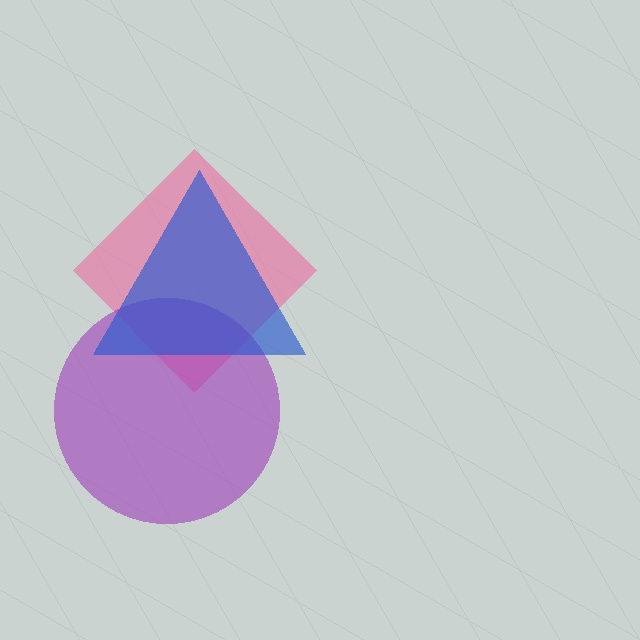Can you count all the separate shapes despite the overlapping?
Yes, there are 3 separate shapes.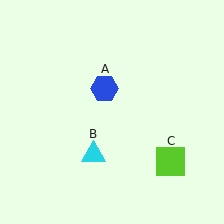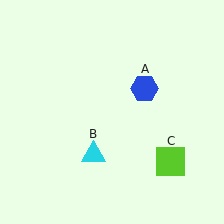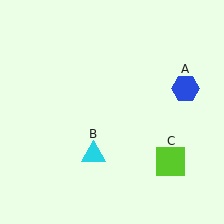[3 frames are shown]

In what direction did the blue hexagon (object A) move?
The blue hexagon (object A) moved right.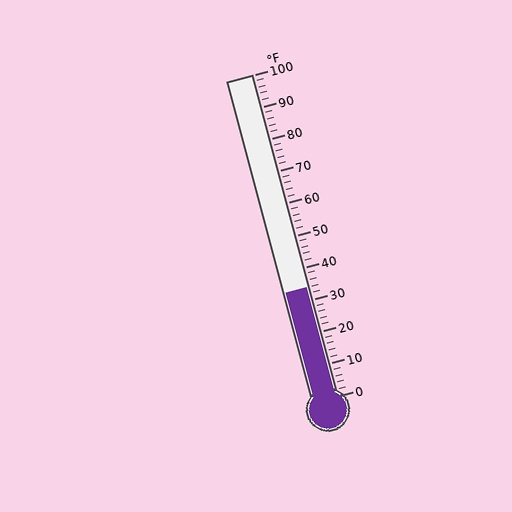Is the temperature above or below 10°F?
The temperature is above 10°F.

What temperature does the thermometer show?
The thermometer shows approximately 34°F.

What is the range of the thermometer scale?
The thermometer scale ranges from 0°F to 100°F.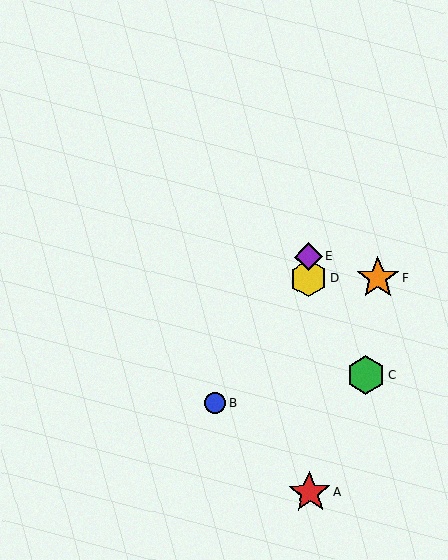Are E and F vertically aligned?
No, E is at x≈308 and F is at x≈378.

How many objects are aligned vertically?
3 objects (A, D, E) are aligned vertically.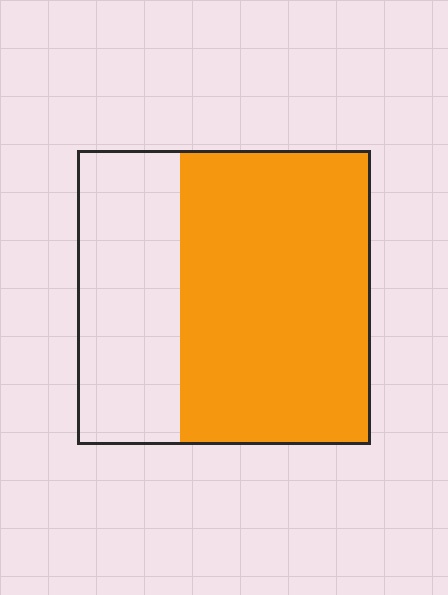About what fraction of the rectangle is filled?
About two thirds (2/3).